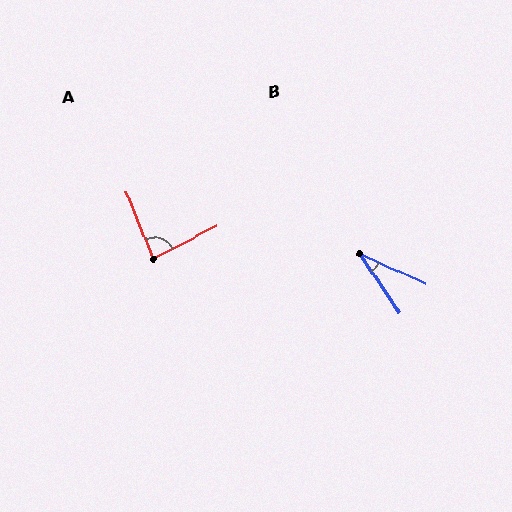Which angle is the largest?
A, at approximately 85 degrees.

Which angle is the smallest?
B, at approximately 31 degrees.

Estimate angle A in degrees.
Approximately 85 degrees.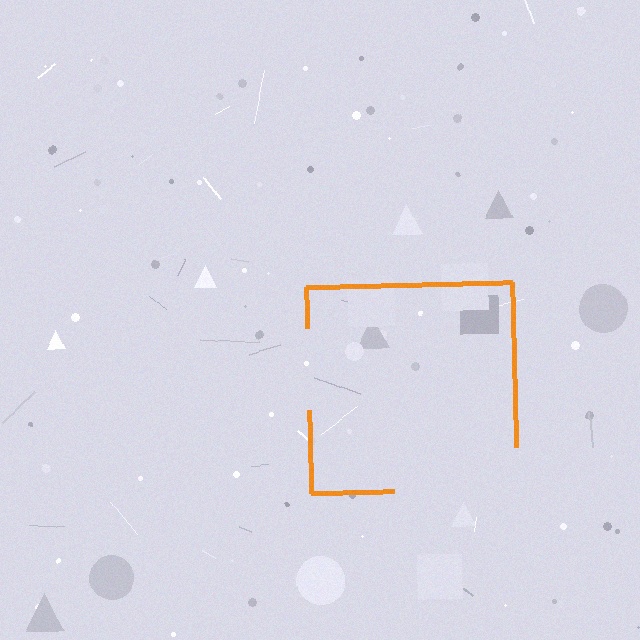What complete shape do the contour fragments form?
The contour fragments form a square.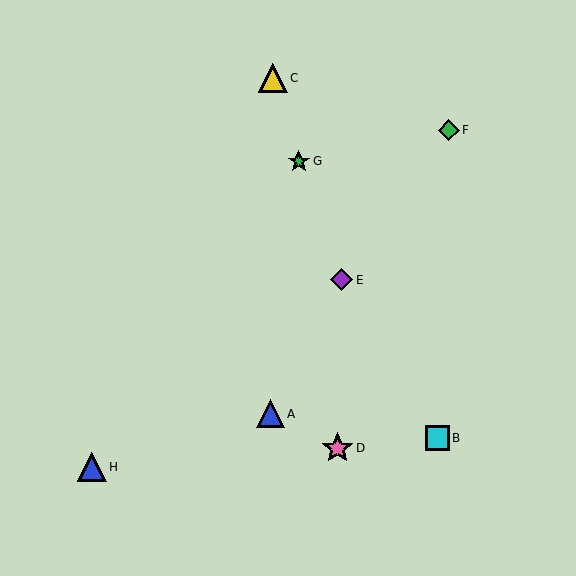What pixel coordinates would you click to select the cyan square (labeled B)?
Click at (437, 438) to select the cyan square B.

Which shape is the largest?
The pink star (labeled D) is the largest.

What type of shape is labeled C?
Shape C is a yellow triangle.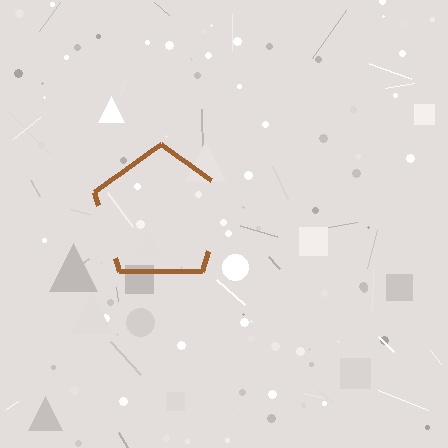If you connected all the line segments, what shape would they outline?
They would outline a pentagon.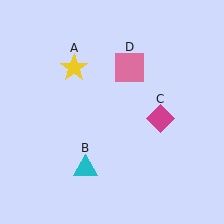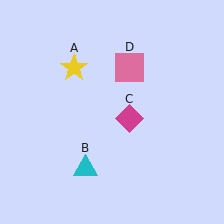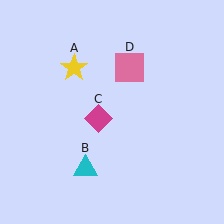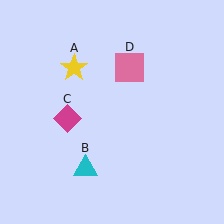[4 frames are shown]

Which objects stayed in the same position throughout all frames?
Yellow star (object A) and cyan triangle (object B) and pink square (object D) remained stationary.